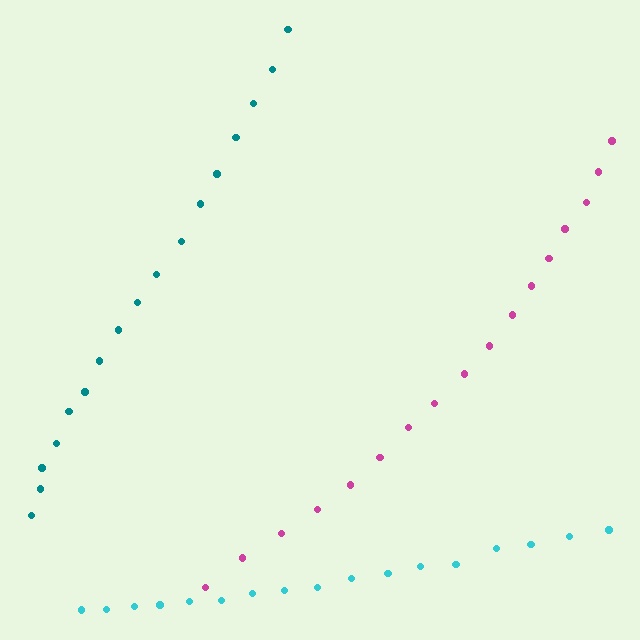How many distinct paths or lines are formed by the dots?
There are 3 distinct paths.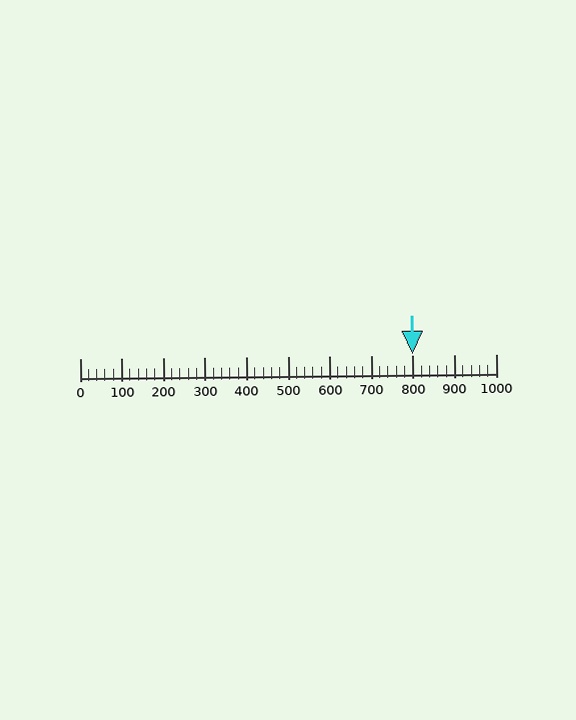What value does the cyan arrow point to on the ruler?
The cyan arrow points to approximately 800.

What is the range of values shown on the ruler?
The ruler shows values from 0 to 1000.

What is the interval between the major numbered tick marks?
The major tick marks are spaced 100 units apart.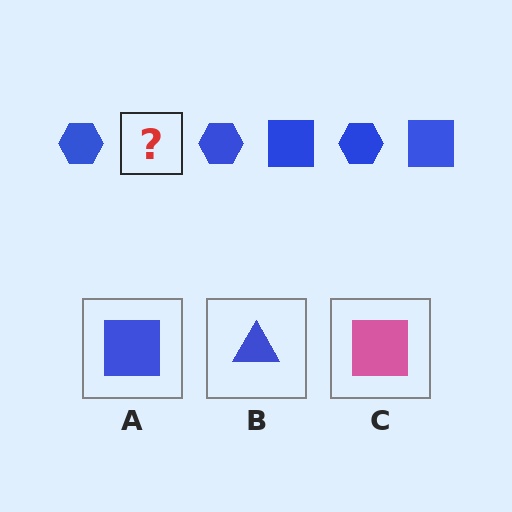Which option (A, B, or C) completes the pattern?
A.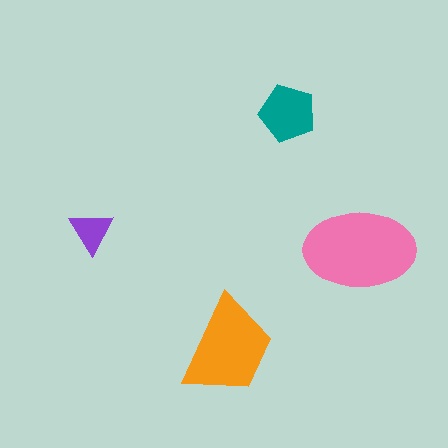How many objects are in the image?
There are 4 objects in the image.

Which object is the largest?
The pink ellipse.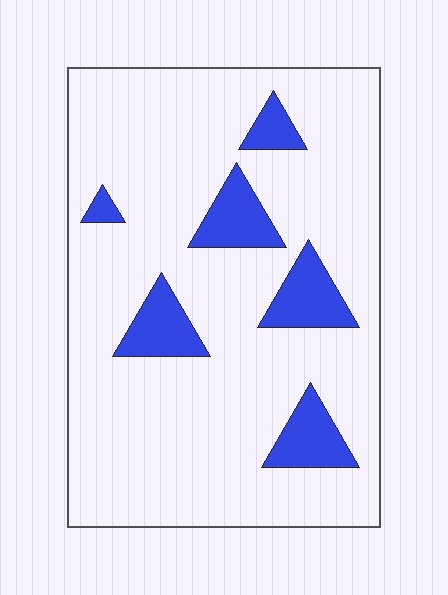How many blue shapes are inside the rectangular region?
6.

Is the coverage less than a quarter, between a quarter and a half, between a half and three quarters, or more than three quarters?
Less than a quarter.